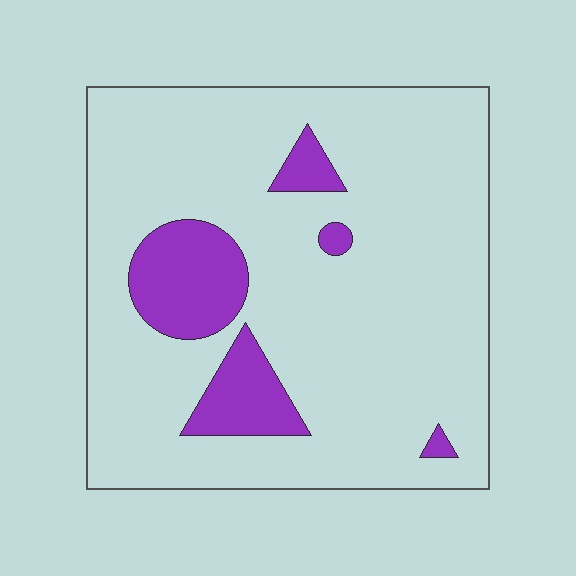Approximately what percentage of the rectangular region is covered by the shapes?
Approximately 15%.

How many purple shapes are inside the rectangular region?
5.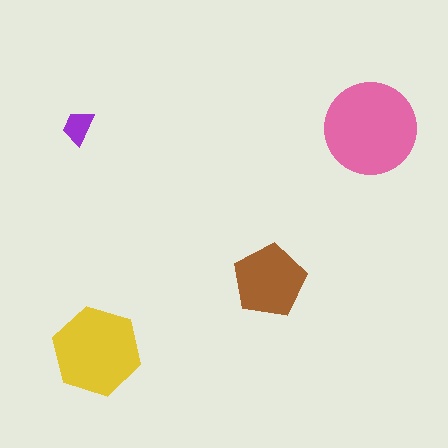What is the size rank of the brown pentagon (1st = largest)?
3rd.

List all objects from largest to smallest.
The pink circle, the yellow hexagon, the brown pentagon, the purple trapezoid.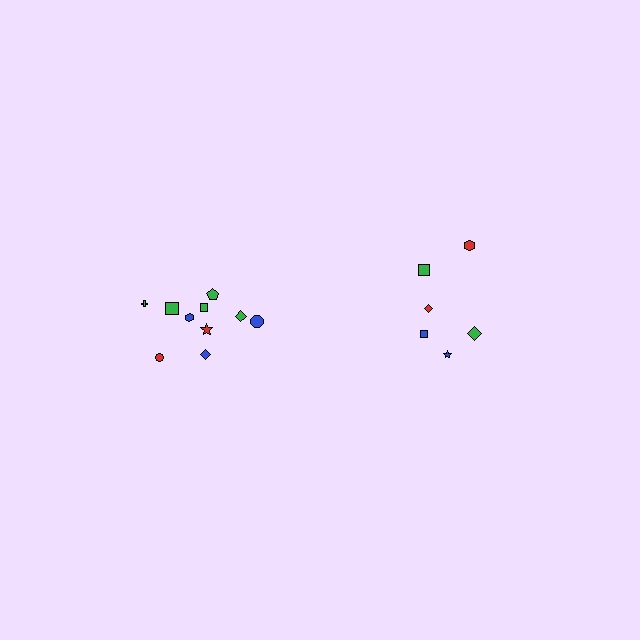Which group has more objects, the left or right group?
The left group.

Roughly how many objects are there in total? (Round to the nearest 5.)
Roughly 15 objects in total.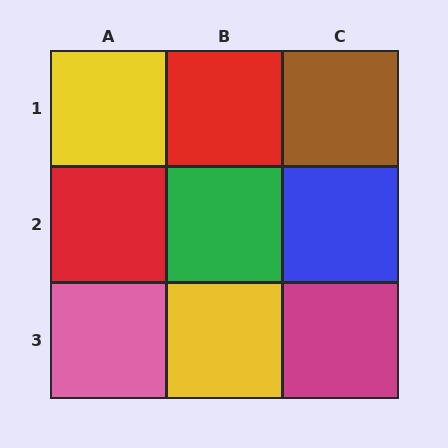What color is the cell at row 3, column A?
Pink.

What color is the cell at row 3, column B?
Yellow.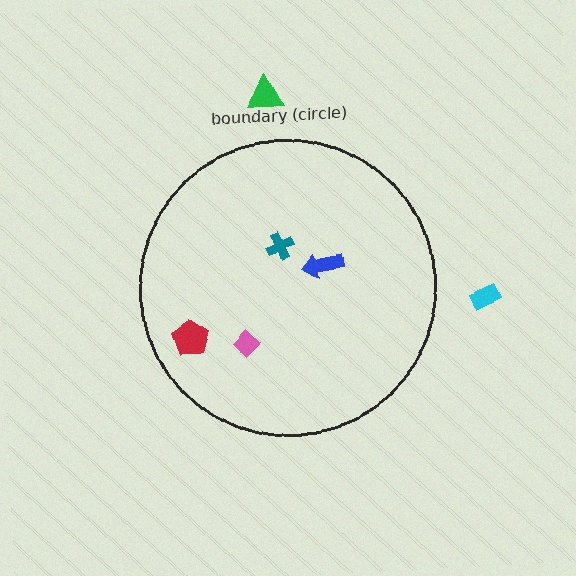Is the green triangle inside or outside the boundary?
Outside.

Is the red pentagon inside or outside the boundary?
Inside.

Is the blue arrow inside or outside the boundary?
Inside.